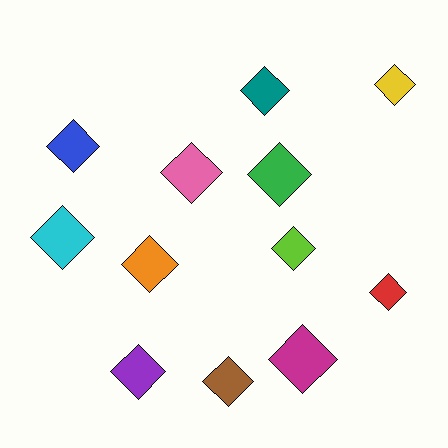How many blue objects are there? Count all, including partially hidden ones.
There is 1 blue object.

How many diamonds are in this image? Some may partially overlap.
There are 12 diamonds.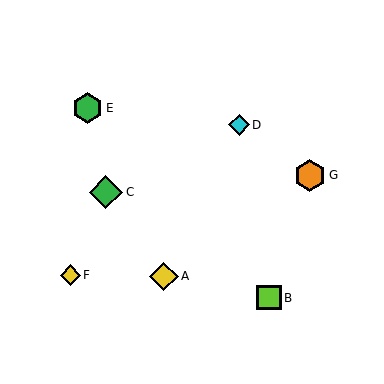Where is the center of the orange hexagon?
The center of the orange hexagon is at (310, 175).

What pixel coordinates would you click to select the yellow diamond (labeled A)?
Click at (164, 276) to select the yellow diamond A.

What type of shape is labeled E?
Shape E is a green hexagon.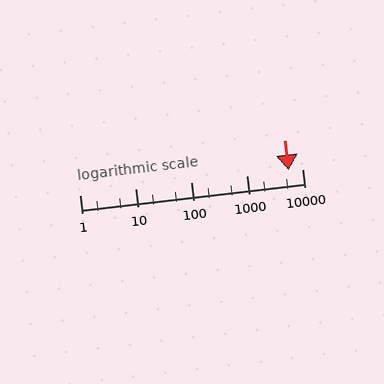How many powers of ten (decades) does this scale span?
The scale spans 4 decades, from 1 to 10000.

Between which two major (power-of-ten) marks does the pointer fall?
The pointer is between 1000 and 10000.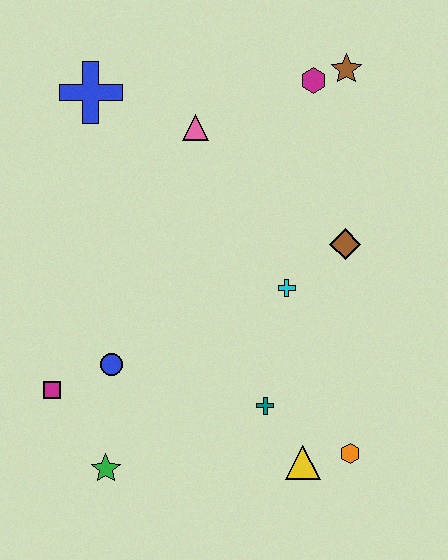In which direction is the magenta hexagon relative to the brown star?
The magenta hexagon is to the left of the brown star.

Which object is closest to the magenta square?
The blue circle is closest to the magenta square.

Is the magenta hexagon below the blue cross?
No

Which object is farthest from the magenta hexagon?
The green star is farthest from the magenta hexagon.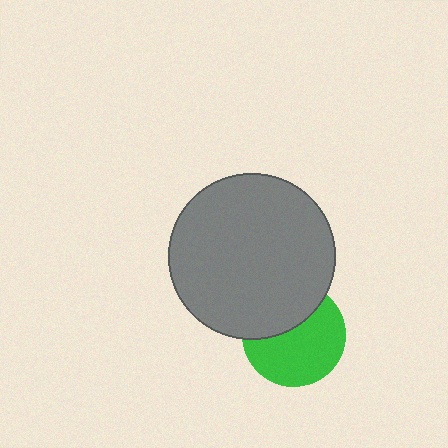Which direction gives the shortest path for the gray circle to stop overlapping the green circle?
Moving up gives the shortest separation.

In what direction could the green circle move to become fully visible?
The green circle could move down. That would shift it out from behind the gray circle entirely.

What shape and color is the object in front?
The object in front is a gray circle.